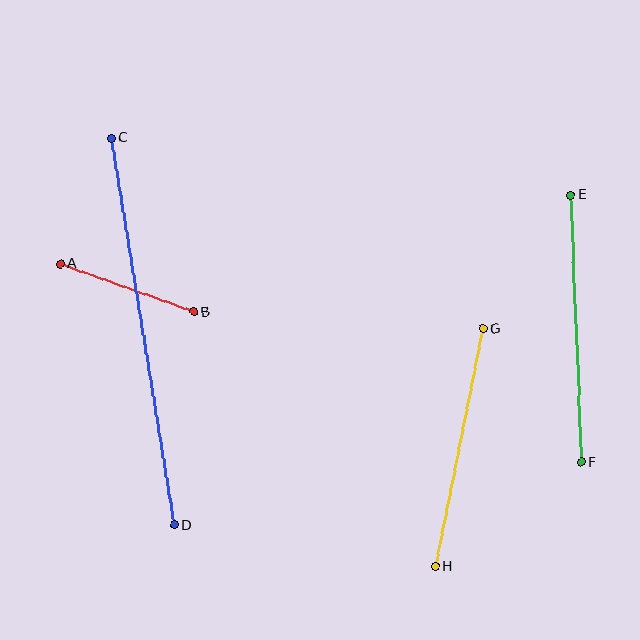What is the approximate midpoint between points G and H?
The midpoint is at approximately (459, 448) pixels.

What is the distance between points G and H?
The distance is approximately 242 pixels.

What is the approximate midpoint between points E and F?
The midpoint is at approximately (576, 328) pixels.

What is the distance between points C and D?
The distance is approximately 392 pixels.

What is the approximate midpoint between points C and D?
The midpoint is at approximately (143, 332) pixels.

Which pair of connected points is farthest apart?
Points C and D are farthest apart.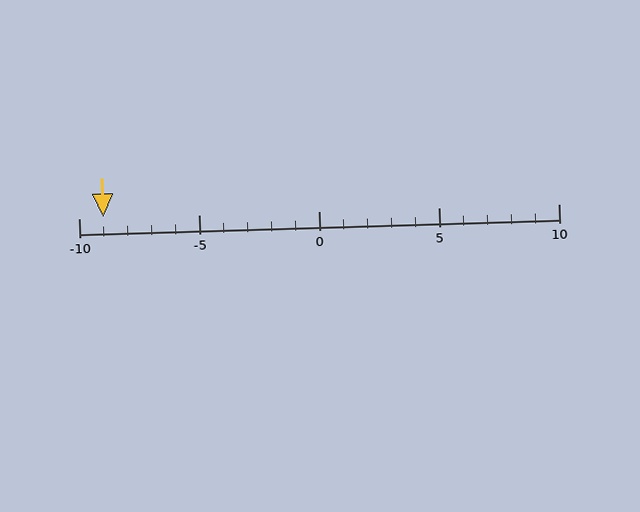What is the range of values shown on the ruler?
The ruler shows values from -10 to 10.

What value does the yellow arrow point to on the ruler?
The yellow arrow points to approximately -9.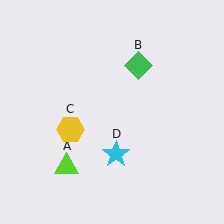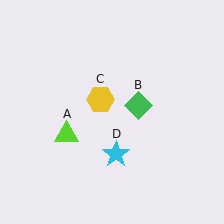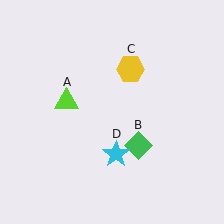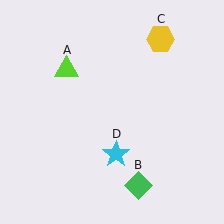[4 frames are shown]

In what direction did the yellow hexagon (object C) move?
The yellow hexagon (object C) moved up and to the right.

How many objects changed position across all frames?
3 objects changed position: lime triangle (object A), green diamond (object B), yellow hexagon (object C).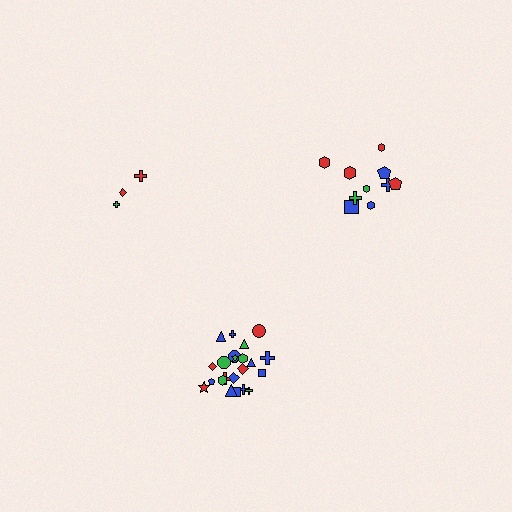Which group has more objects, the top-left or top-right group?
The top-right group.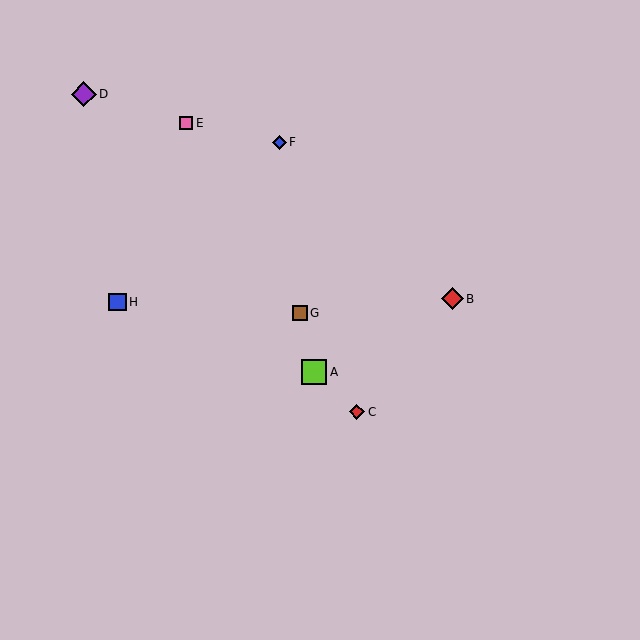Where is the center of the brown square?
The center of the brown square is at (300, 313).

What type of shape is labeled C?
Shape C is a red diamond.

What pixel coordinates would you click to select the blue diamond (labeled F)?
Click at (279, 142) to select the blue diamond F.